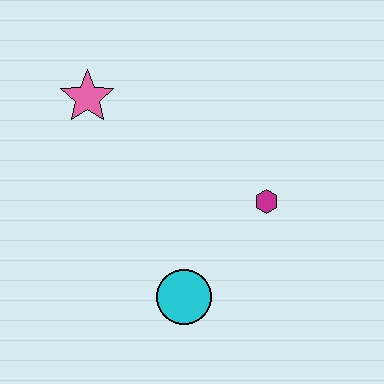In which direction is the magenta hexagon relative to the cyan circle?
The magenta hexagon is above the cyan circle.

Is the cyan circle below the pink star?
Yes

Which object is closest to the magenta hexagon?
The cyan circle is closest to the magenta hexagon.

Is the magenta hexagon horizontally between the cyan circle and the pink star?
No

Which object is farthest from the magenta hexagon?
The pink star is farthest from the magenta hexagon.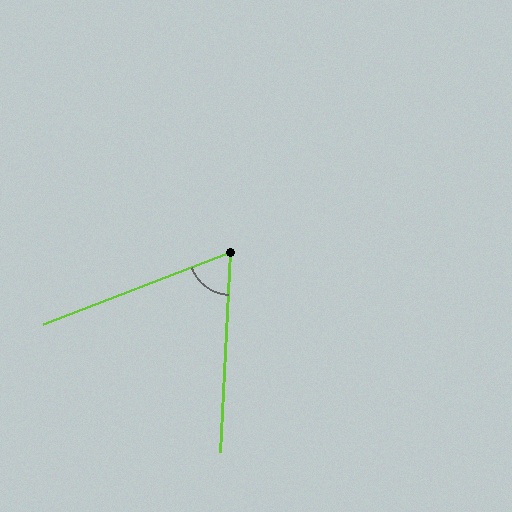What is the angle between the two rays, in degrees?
Approximately 66 degrees.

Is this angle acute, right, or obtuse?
It is acute.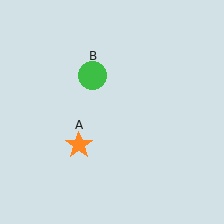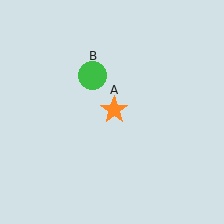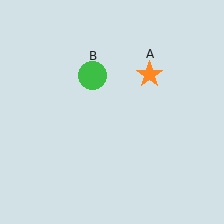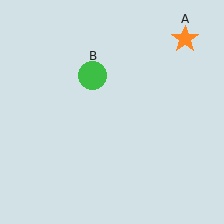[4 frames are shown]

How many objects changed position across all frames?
1 object changed position: orange star (object A).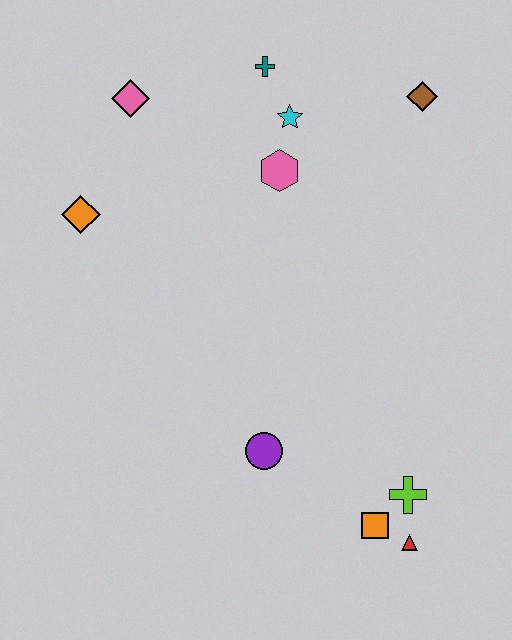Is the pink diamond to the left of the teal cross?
Yes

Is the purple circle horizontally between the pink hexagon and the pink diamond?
Yes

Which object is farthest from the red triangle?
The pink diamond is farthest from the red triangle.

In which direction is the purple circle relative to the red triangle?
The purple circle is to the left of the red triangle.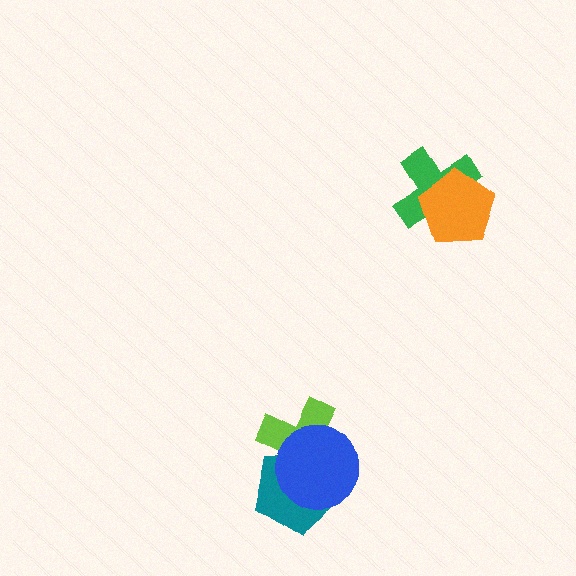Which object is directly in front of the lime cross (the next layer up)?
The teal pentagon is directly in front of the lime cross.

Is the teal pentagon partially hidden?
Yes, it is partially covered by another shape.